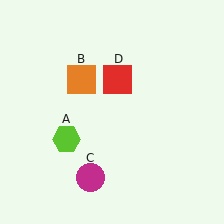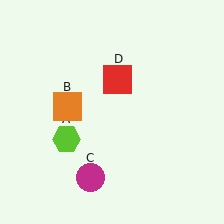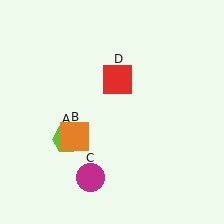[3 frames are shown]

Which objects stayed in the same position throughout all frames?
Lime hexagon (object A) and magenta circle (object C) and red square (object D) remained stationary.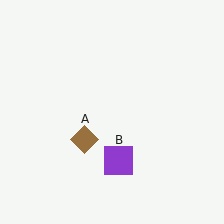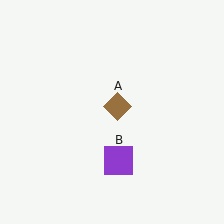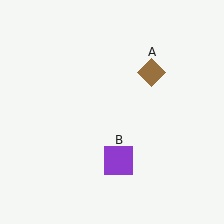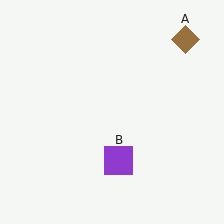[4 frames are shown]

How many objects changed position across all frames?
1 object changed position: brown diamond (object A).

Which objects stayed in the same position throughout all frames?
Purple square (object B) remained stationary.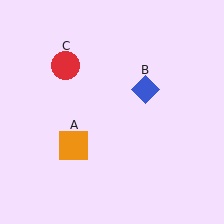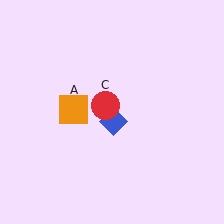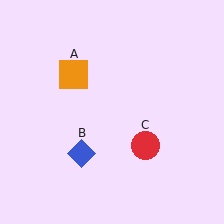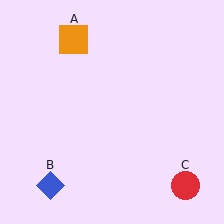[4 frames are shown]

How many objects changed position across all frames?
3 objects changed position: orange square (object A), blue diamond (object B), red circle (object C).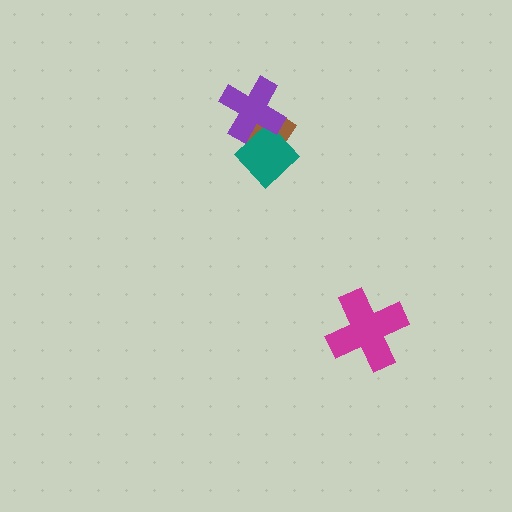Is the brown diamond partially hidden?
Yes, it is partially covered by another shape.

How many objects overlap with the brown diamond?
2 objects overlap with the brown diamond.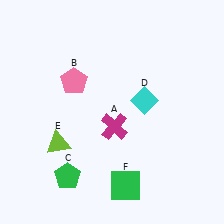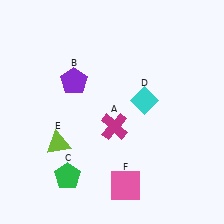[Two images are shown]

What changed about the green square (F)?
In Image 1, F is green. In Image 2, it changed to pink.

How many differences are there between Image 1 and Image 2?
There are 2 differences between the two images.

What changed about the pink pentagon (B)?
In Image 1, B is pink. In Image 2, it changed to purple.